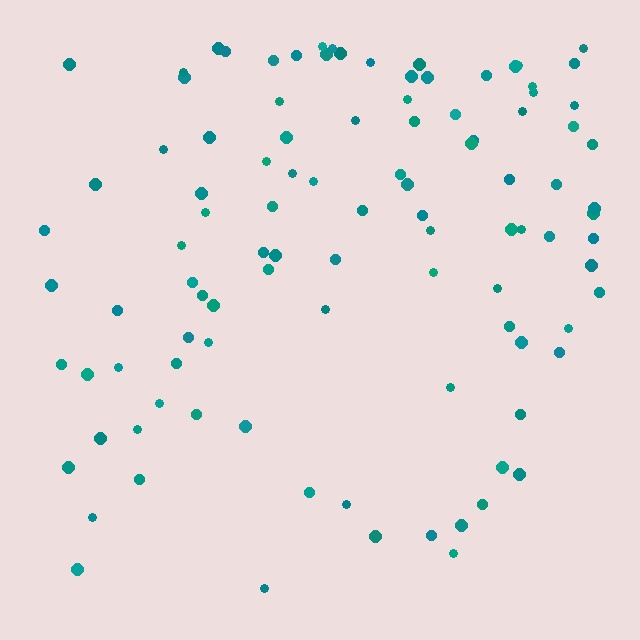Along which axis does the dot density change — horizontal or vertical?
Vertical.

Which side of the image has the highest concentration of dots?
The top.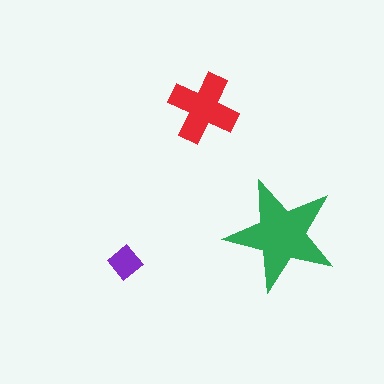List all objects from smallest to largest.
The purple diamond, the red cross, the green star.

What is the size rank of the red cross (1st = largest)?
2nd.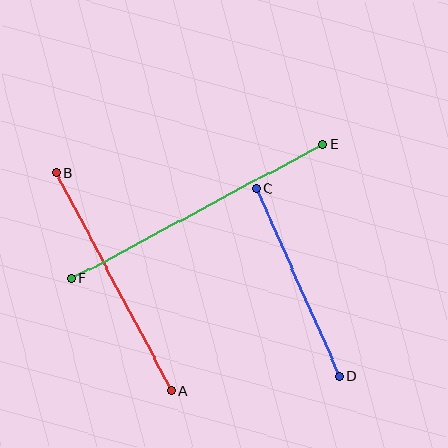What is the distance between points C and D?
The distance is approximately 206 pixels.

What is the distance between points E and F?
The distance is approximately 285 pixels.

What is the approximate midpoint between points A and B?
The midpoint is at approximately (114, 282) pixels.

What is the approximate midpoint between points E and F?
The midpoint is at approximately (197, 211) pixels.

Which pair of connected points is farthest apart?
Points E and F are farthest apart.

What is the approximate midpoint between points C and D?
The midpoint is at approximately (298, 283) pixels.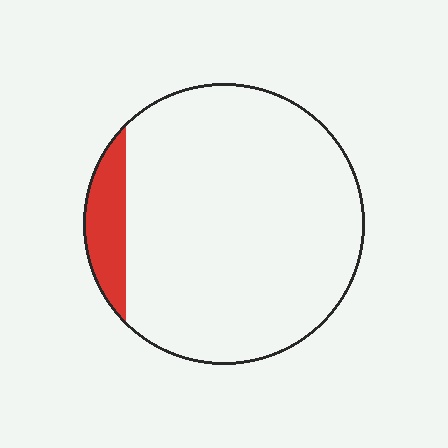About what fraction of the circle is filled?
About one tenth (1/10).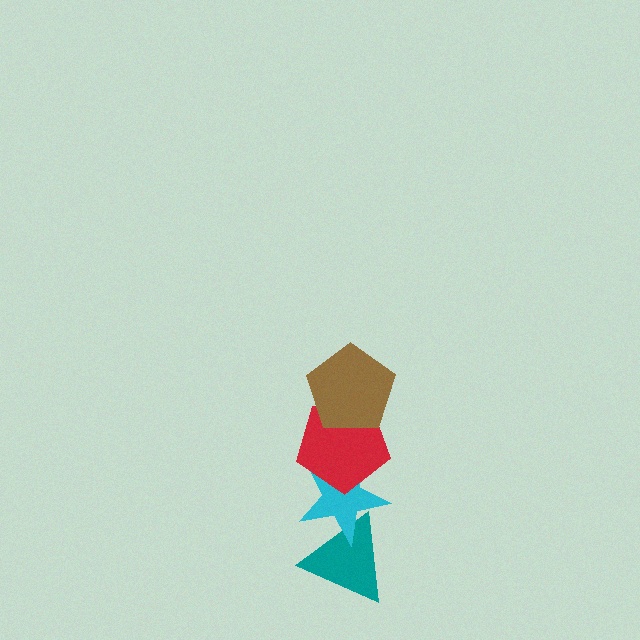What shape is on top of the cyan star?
The red pentagon is on top of the cyan star.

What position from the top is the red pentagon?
The red pentagon is 2nd from the top.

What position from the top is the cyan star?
The cyan star is 3rd from the top.